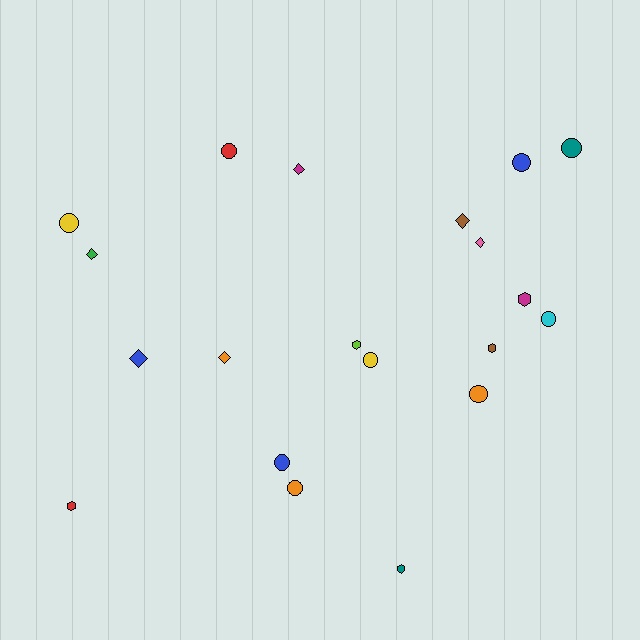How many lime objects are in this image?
There is 1 lime object.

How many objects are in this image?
There are 20 objects.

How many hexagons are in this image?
There are 5 hexagons.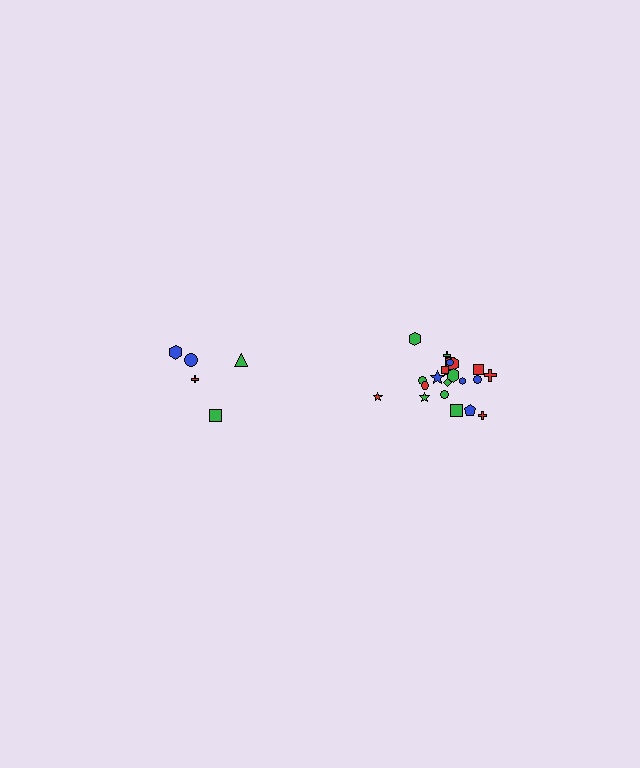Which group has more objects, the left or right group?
The right group.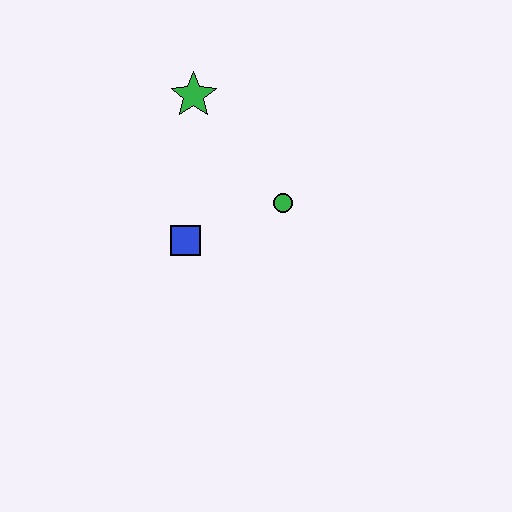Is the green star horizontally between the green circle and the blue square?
Yes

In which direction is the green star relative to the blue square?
The green star is above the blue square.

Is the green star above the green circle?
Yes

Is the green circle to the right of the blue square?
Yes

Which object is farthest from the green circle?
The green star is farthest from the green circle.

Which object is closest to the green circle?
The blue square is closest to the green circle.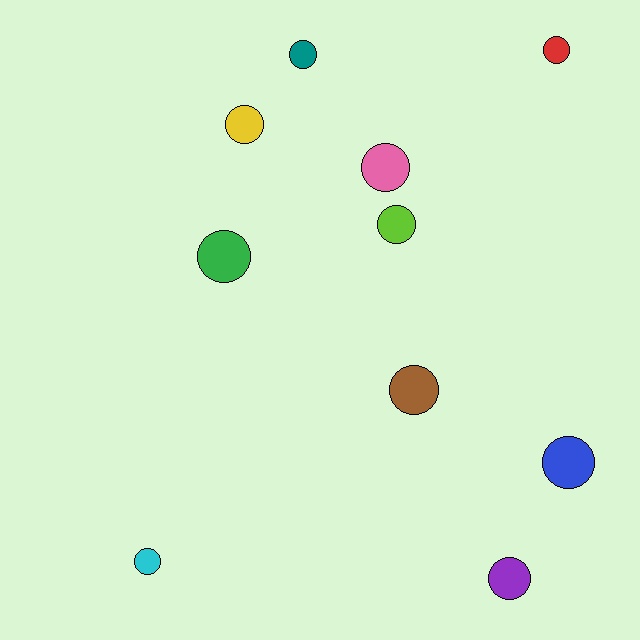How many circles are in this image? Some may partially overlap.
There are 10 circles.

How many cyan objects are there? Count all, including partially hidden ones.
There is 1 cyan object.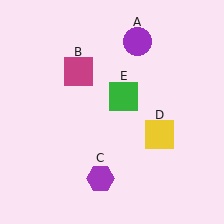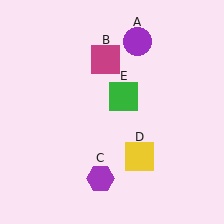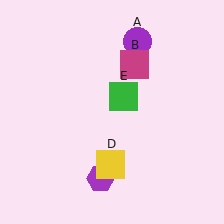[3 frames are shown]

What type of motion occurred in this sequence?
The magenta square (object B), yellow square (object D) rotated clockwise around the center of the scene.